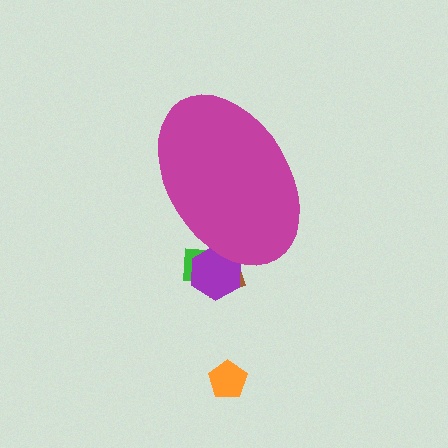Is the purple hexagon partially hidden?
Yes, the purple hexagon is partially hidden behind the magenta ellipse.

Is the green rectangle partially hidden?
Yes, the green rectangle is partially hidden behind the magenta ellipse.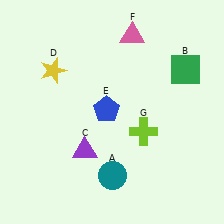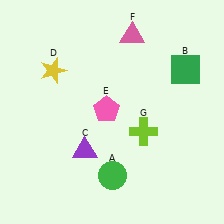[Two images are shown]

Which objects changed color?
A changed from teal to green. E changed from blue to pink.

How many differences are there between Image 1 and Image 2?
There are 2 differences between the two images.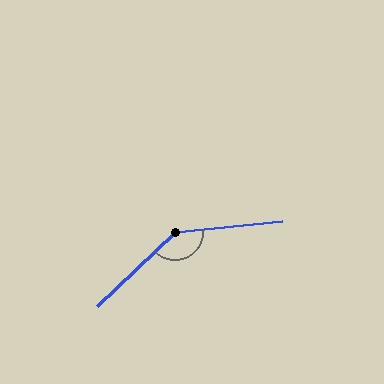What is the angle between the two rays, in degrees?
Approximately 142 degrees.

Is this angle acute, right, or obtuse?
It is obtuse.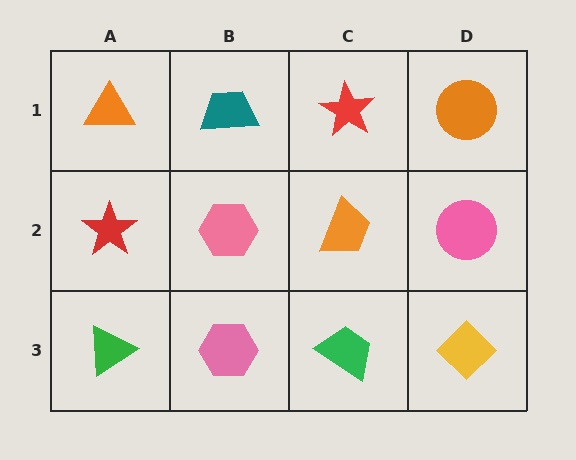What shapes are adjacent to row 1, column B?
A pink hexagon (row 2, column B), an orange triangle (row 1, column A), a red star (row 1, column C).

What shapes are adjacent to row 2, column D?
An orange circle (row 1, column D), a yellow diamond (row 3, column D), an orange trapezoid (row 2, column C).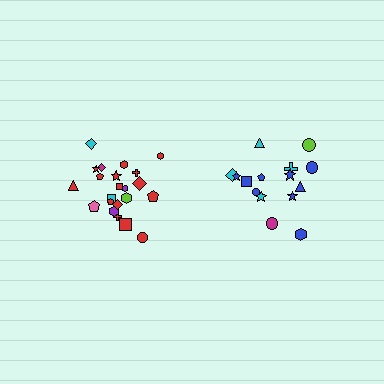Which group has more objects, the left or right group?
The left group.